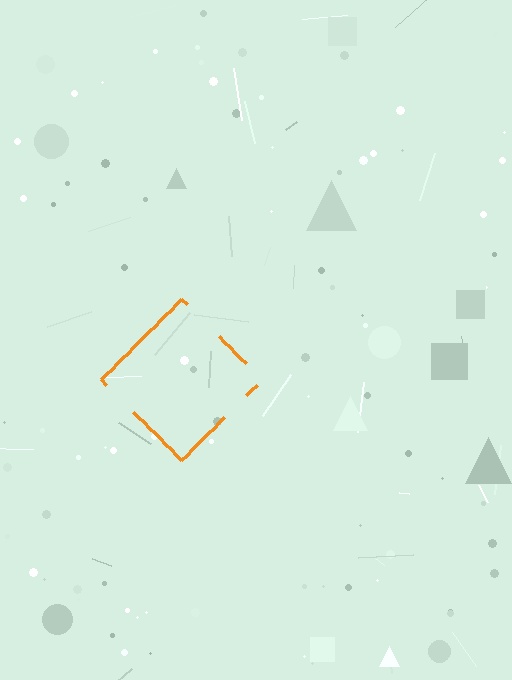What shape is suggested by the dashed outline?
The dashed outline suggests a diamond.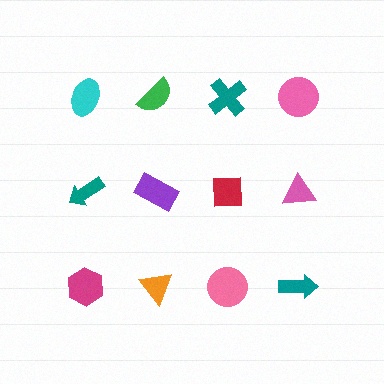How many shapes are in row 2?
4 shapes.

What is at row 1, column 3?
A teal cross.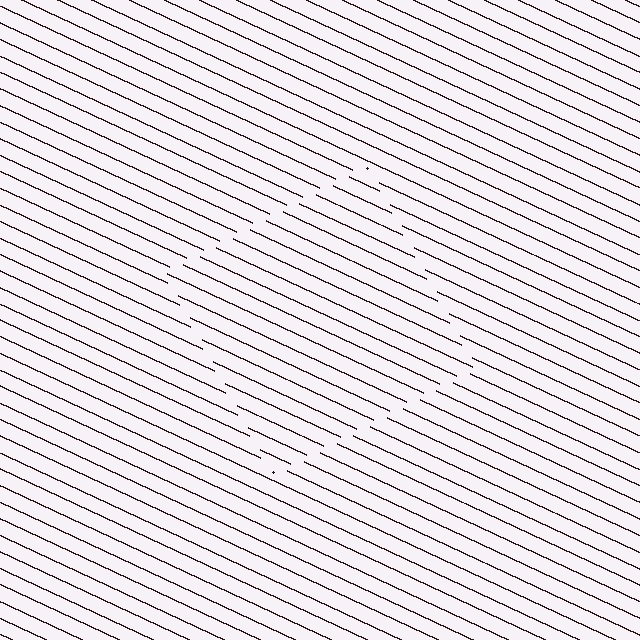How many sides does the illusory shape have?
4 sides — the line-ends trace a square.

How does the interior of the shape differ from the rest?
The interior of the shape contains the same grating, shifted by half a period — the contour is defined by the phase discontinuity where line-ends from the inner and outer gratings abut.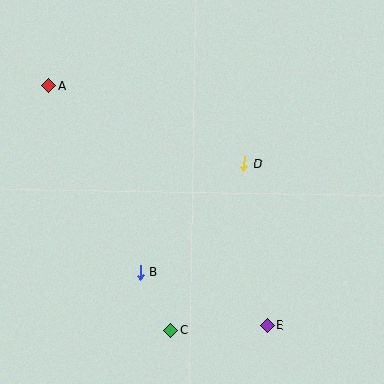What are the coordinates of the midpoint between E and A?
The midpoint between E and A is at (158, 205).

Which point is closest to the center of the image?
Point D at (244, 164) is closest to the center.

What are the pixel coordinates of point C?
Point C is at (170, 330).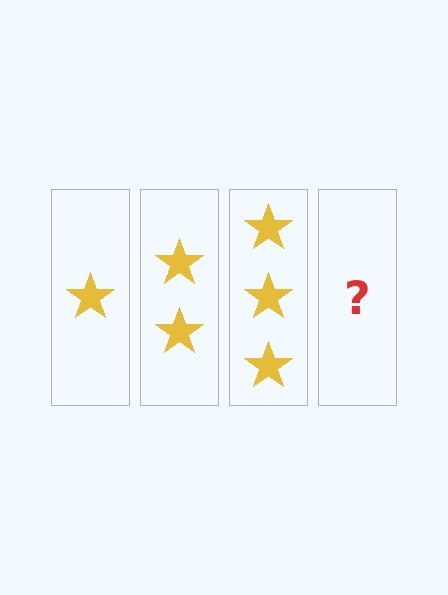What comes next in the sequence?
The next element should be 4 stars.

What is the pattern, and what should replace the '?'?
The pattern is that each step adds one more star. The '?' should be 4 stars.